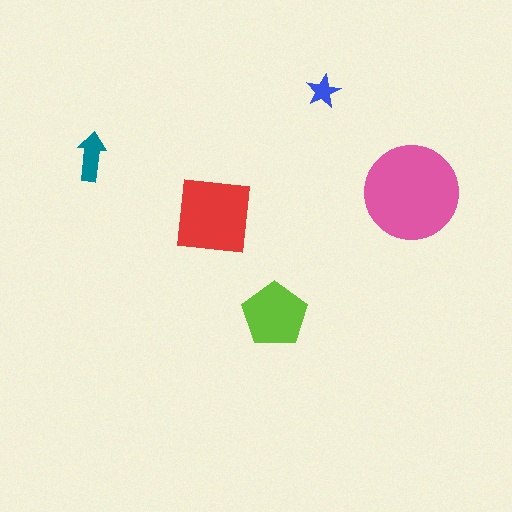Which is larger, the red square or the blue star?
The red square.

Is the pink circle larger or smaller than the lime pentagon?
Larger.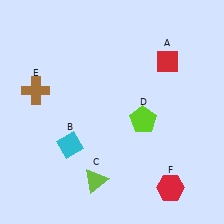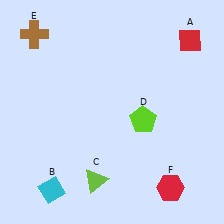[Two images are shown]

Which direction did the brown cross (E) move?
The brown cross (E) moved up.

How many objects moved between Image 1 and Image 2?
3 objects moved between the two images.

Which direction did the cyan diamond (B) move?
The cyan diamond (B) moved down.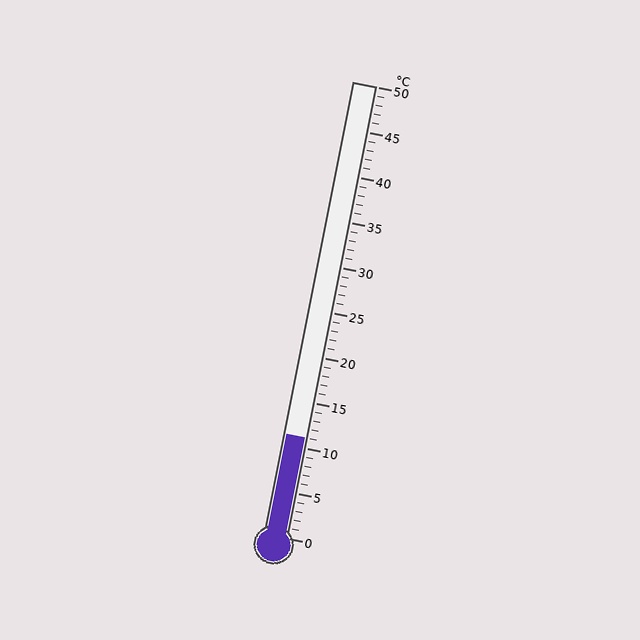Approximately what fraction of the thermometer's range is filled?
The thermometer is filled to approximately 20% of its range.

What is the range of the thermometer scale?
The thermometer scale ranges from 0°C to 50°C.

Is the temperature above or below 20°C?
The temperature is below 20°C.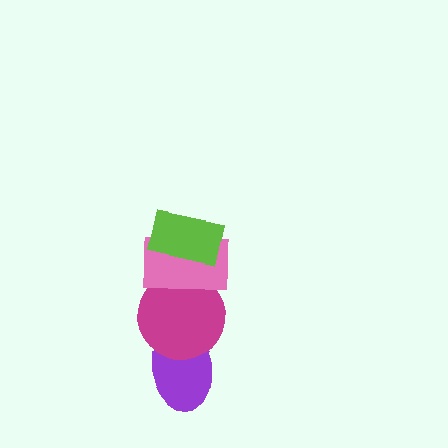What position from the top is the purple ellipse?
The purple ellipse is 4th from the top.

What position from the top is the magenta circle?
The magenta circle is 3rd from the top.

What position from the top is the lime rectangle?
The lime rectangle is 1st from the top.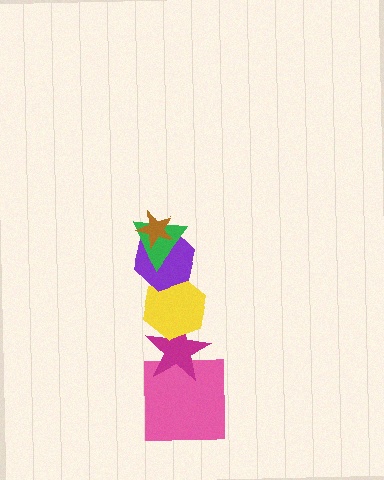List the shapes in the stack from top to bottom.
From top to bottom: the brown star, the green triangle, the purple hexagon, the yellow hexagon, the magenta star, the pink square.